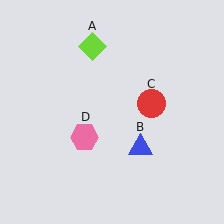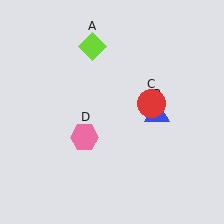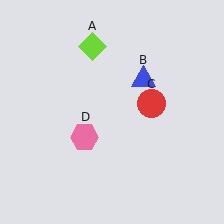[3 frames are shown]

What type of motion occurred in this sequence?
The blue triangle (object B) rotated counterclockwise around the center of the scene.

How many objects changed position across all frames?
1 object changed position: blue triangle (object B).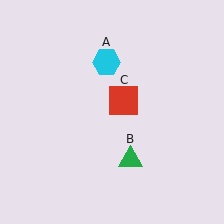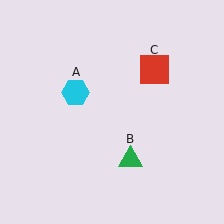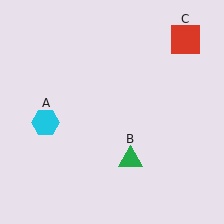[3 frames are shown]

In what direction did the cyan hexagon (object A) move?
The cyan hexagon (object A) moved down and to the left.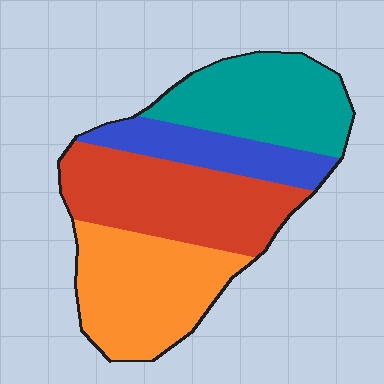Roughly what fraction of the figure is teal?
Teal covers 26% of the figure.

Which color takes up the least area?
Blue, at roughly 15%.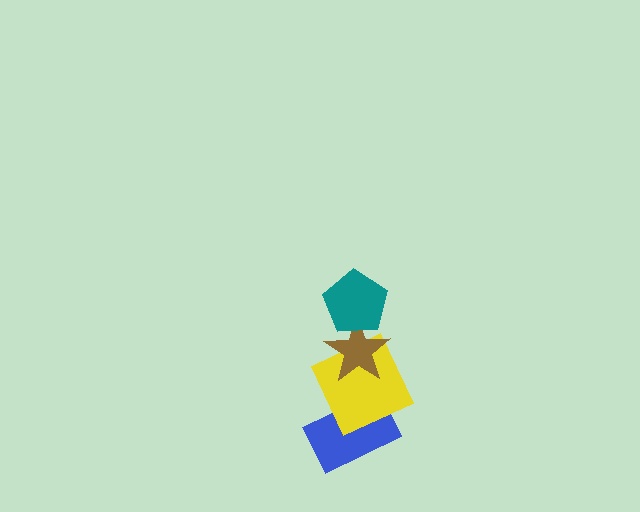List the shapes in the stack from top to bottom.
From top to bottom: the teal pentagon, the brown star, the yellow square, the blue rectangle.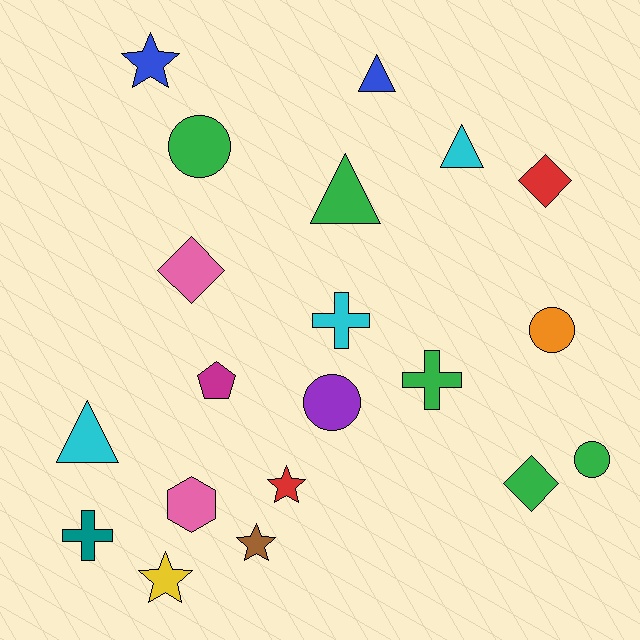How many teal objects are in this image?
There is 1 teal object.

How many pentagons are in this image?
There is 1 pentagon.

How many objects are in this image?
There are 20 objects.